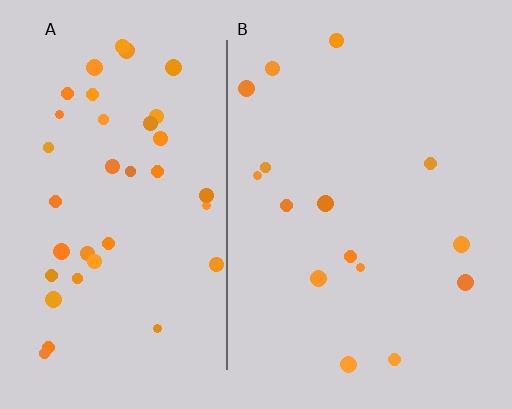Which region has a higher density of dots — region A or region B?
A (the left).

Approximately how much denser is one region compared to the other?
Approximately 2.6× — region A over region B.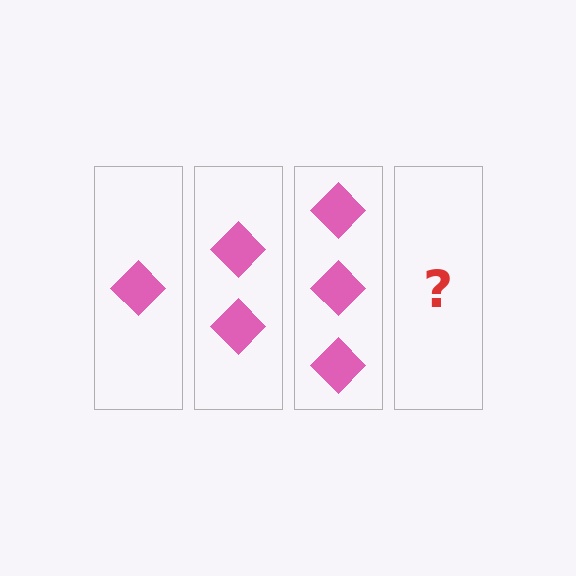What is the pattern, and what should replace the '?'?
The pattern is that each step adds one more diamond. The '?' should be 4 diamonds.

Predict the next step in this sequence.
The next step is 4 diamonds.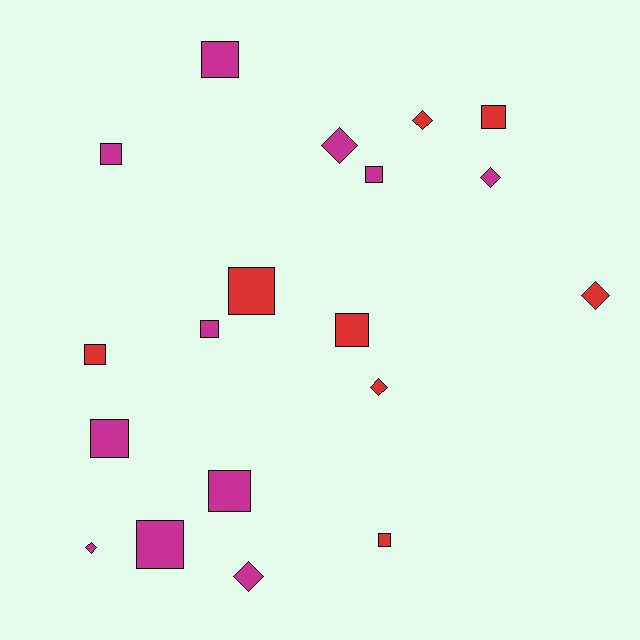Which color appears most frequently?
Magenta, with 11 objects.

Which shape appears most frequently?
Square, with 12 objects.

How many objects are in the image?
There are 19 objects.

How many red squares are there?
There are 5 red squares.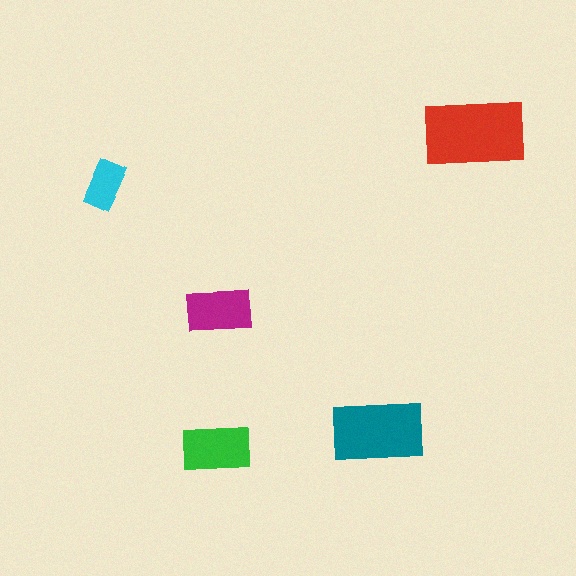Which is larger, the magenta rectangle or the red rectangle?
The red one.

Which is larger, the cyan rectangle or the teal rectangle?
The teal one.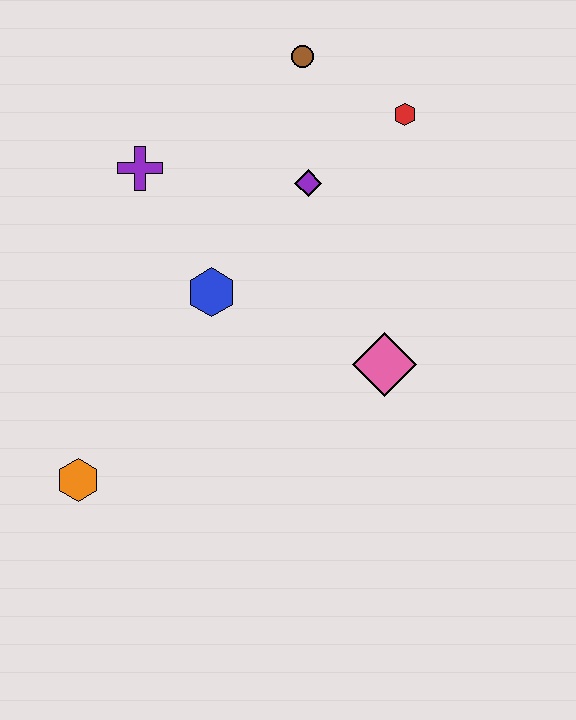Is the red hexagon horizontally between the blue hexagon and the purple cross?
No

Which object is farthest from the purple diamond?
The orange hexagon is farthest from the purple diamond.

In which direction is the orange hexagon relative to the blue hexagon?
The orange hexagon is below the blue hexagon.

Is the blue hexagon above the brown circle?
No